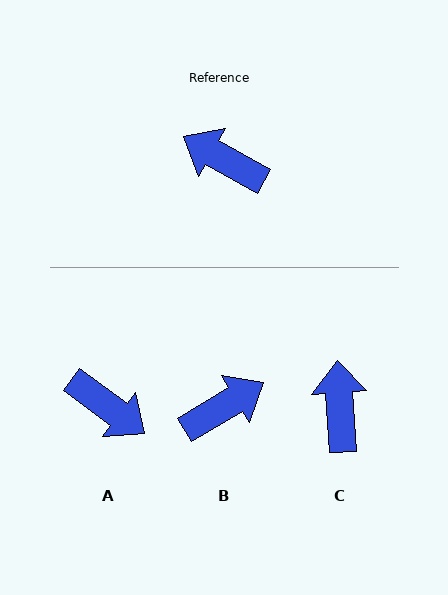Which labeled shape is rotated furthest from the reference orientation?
A, about 172 degrees away.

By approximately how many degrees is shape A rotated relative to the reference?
Approximately 172 degrees counter-clockwise.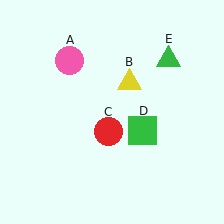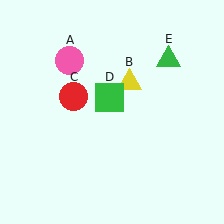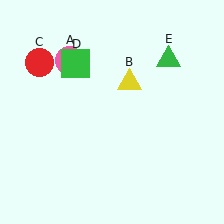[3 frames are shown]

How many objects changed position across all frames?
2 objects changed position: red circle (object C), green square (object D).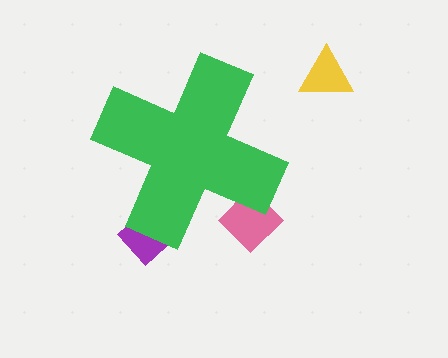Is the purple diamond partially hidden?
Yes, the purple diamond is partially hidden behind the green cross.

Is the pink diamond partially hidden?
Yes, the pink diamond is partially hidden behind the green cross.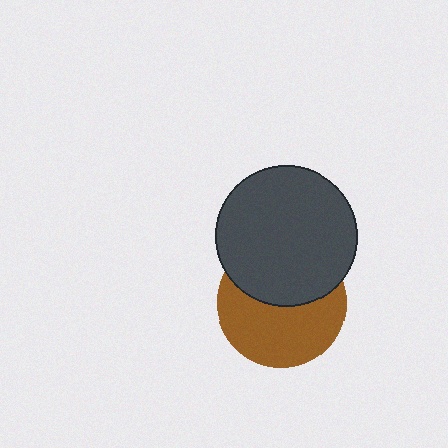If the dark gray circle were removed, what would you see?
You would see the complete brown circle.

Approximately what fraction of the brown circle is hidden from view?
Roughly 44% of the brown circle is hidden behind the dark gray circle.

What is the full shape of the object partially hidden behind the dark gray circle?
The partially hidden object is a brown circle.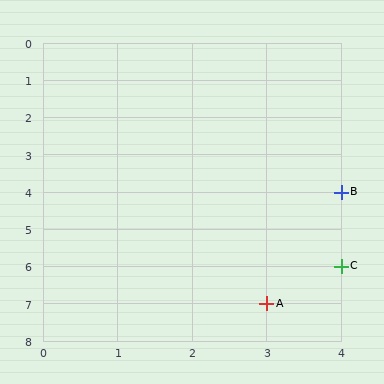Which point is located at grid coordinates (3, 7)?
Point A is at (3, 7).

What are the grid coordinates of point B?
Point B is at grid coordinates (4, 4).